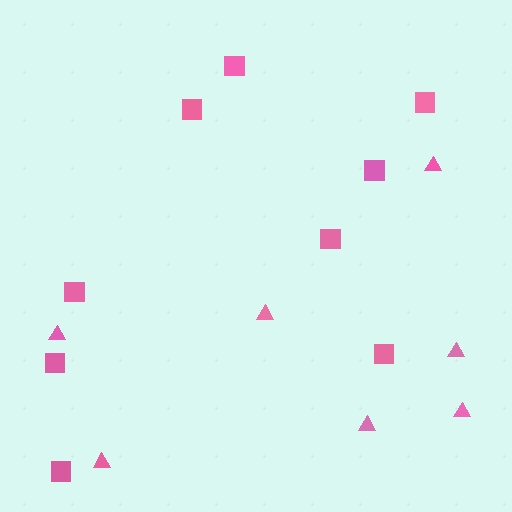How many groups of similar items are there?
There are 2 groups: one group of squares (9) and one group of triangles (7).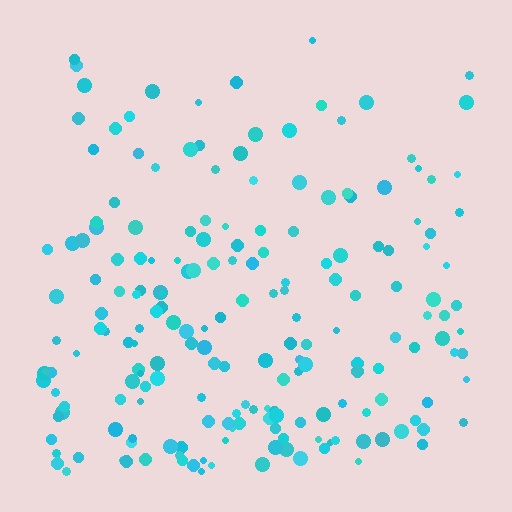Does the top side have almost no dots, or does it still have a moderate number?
Still a moderate number, just noticeably fewer than the bottom.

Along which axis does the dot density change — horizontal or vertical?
Vertical.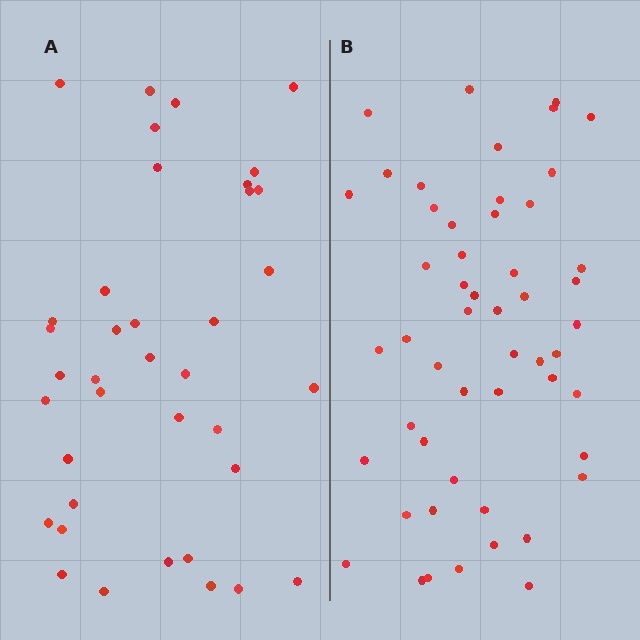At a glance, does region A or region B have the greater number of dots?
Region B (the right region) has more dots.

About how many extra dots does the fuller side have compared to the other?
Region B has approximately 15 more dots than region A.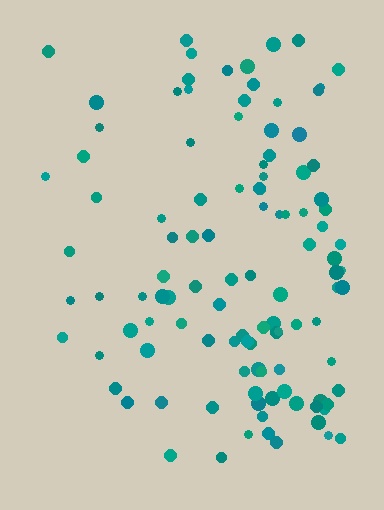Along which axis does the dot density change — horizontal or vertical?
Horizontal.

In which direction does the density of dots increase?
From left to right, with the right side densest.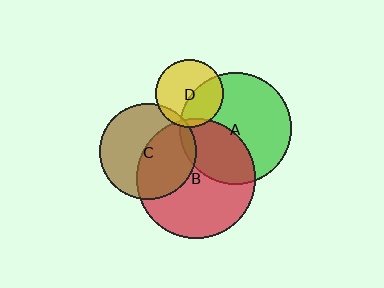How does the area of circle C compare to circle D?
Approximately 2.0 times.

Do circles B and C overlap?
Yes.